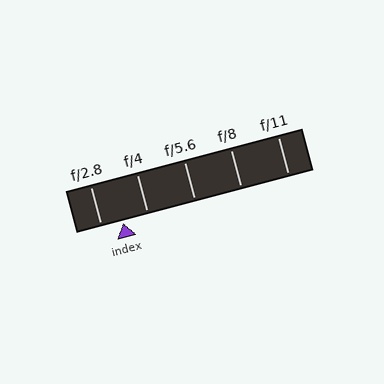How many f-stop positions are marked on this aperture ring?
There are 5 f-stop positions marked.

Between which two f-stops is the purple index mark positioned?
The index mark is between f/2.8 and f/4.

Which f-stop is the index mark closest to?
The index mark is closest to f/2.8.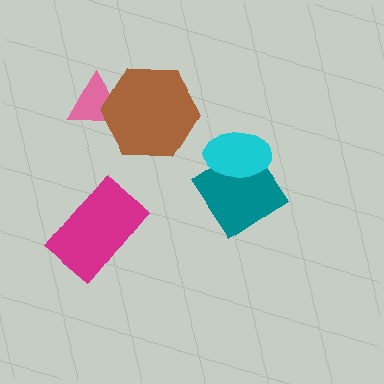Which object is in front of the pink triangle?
The brown hexagon is in front of the pink triangle.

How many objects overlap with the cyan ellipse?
1 object overlaps with the cyan ellipse.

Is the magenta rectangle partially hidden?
No, no other shape covers it.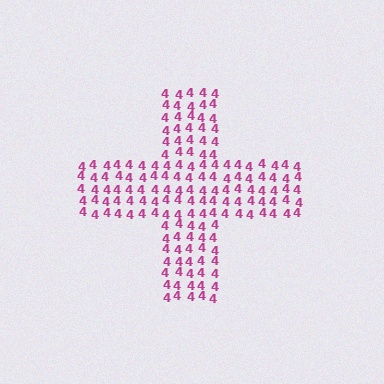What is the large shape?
The large shape is a cross.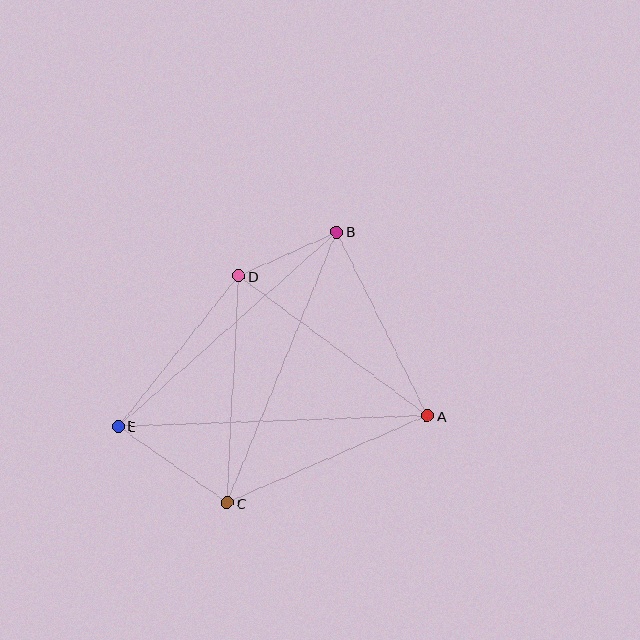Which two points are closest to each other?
Points B and D are closest to each other.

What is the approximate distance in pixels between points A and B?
The distance between A and B is approximately 205 pixels.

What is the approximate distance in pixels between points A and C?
The distance between A and C is approximately 218 pixels.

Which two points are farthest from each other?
Points A and E are farthest from each other.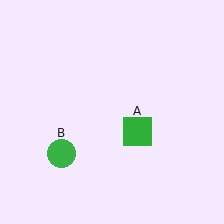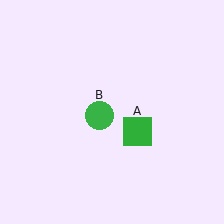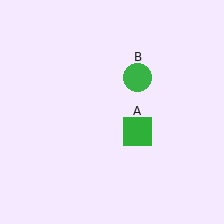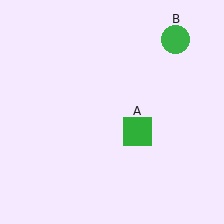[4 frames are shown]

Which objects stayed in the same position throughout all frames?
Green square (object A) remained stationary.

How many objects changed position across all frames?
1 object changed position: green circle (object B).